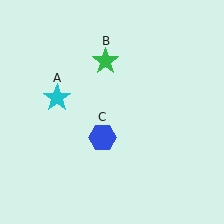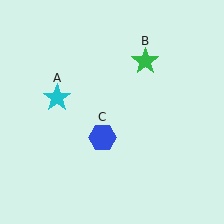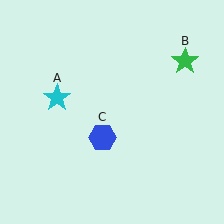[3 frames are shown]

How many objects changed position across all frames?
1 object changed position: green star (object B).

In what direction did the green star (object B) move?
The green star (object B) moved right.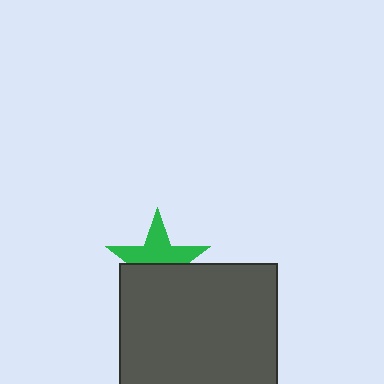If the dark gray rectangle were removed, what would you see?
You would see the complete green star.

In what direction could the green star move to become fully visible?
The green star could move up. That would shift it out from behind the dark gray rectangle entirely.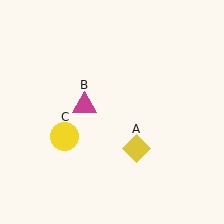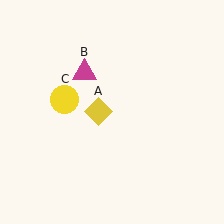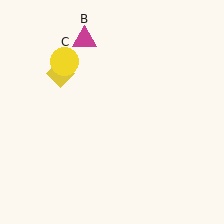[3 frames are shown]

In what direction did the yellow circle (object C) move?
The yellow circle (object C) moved up.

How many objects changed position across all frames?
3 objects changed position: yellow diamond (object A), magenta triangle (object B), yellow circle (object C).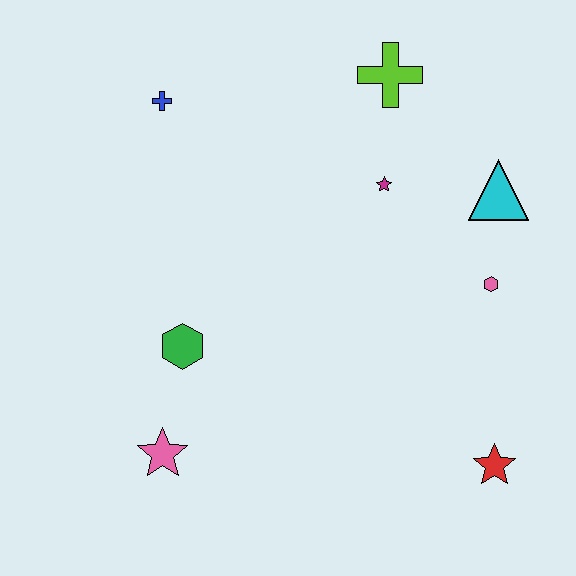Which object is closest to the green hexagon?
The pink star is closest to the green hexagon.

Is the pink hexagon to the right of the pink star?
Yes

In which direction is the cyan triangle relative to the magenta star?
The cyan triangle is to the right of the magenta star.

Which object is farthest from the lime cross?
The pink star is farthest from the lime cross.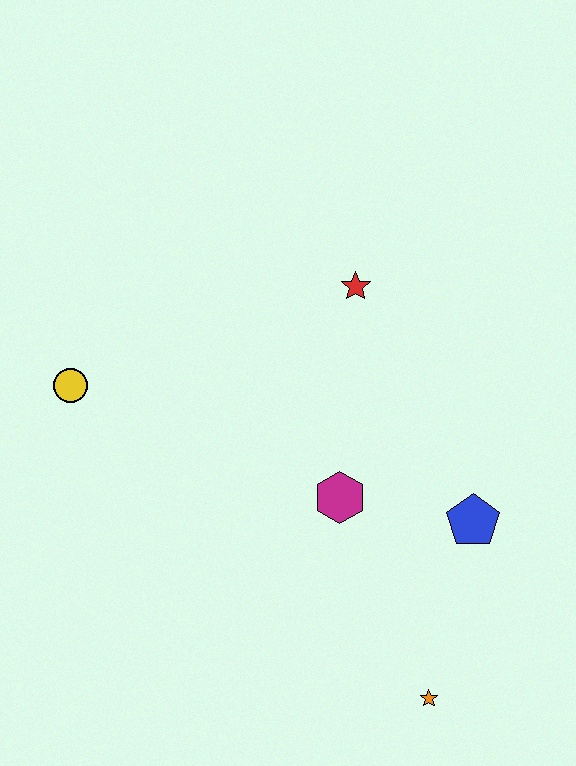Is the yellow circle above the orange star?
Yes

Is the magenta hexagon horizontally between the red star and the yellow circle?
Yes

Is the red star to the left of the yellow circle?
No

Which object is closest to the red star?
The magenta hexagon is closest to the red star.